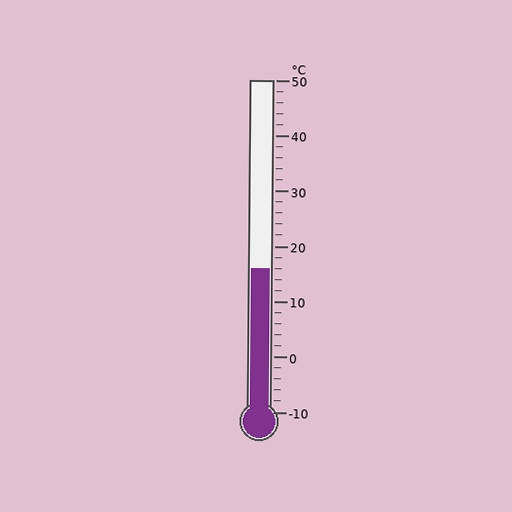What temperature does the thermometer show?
The thermometer shows approximately 16°C.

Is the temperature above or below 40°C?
The temperature is below 40°C.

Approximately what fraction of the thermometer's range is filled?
The thermometer is filled to approximately 45% of its range.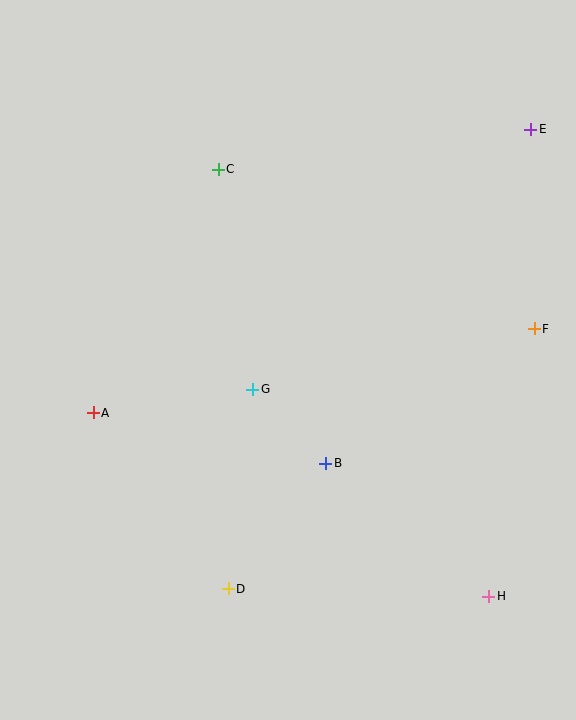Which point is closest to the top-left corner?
Point C is closest to the top-left corner.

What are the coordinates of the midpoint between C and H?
The midpoint between C and H is at (353, 383).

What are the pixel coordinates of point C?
Point C is at (218, 169).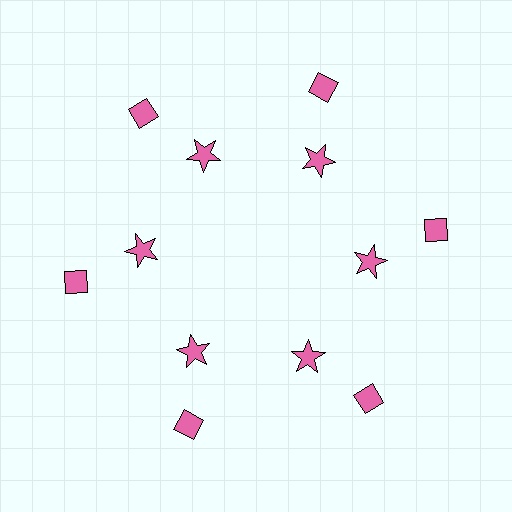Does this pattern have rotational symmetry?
Yes, this pattern has 6-fold rotational symmetry. It looks the same after rotating 60 degrees around the center.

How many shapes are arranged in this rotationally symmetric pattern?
There are 12 shapes, arranged in 6 groups of 2.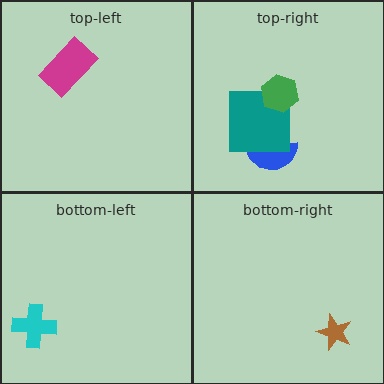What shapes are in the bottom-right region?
The brown star.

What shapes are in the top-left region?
The magenta rectangle.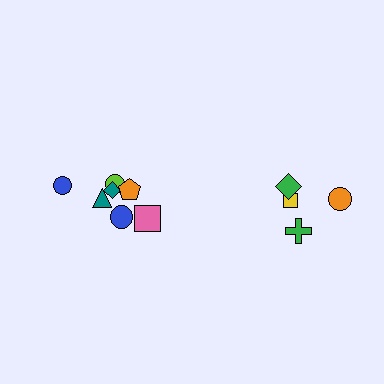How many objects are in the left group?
There are 7 objects.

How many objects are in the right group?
There are 4 objects.